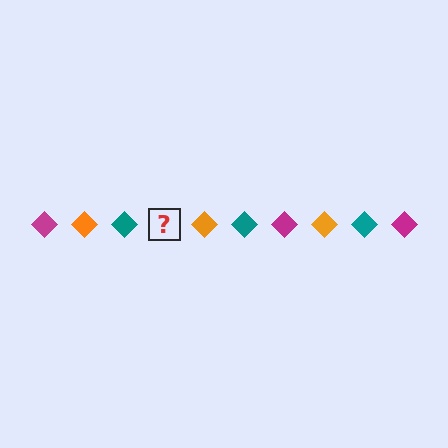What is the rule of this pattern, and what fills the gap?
The rule is that the pattern cycles through magenta, orange, teal diamonds. The gap should be filled with a magenta diamond.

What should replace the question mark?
The question mark should be replaced with a magenta diamond.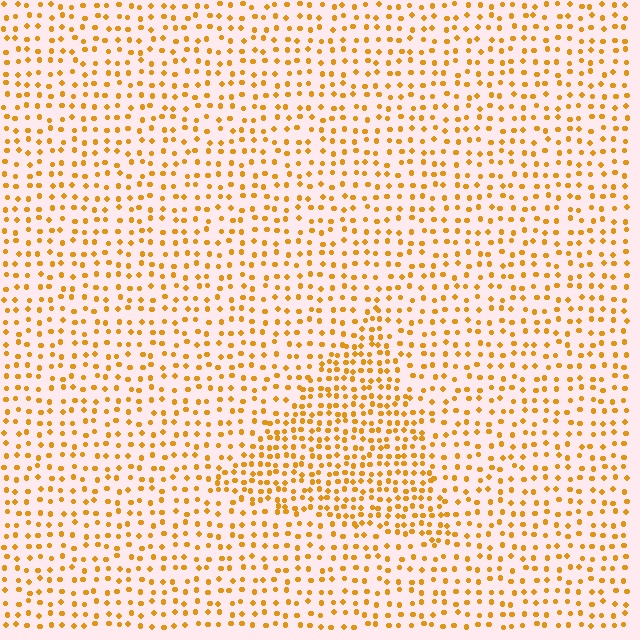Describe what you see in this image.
The image contains small orange elements arranged at two different densities. A triangle-shaped region is visible where the elements are more densely packed than the surrounding area.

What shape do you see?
I see a triangle.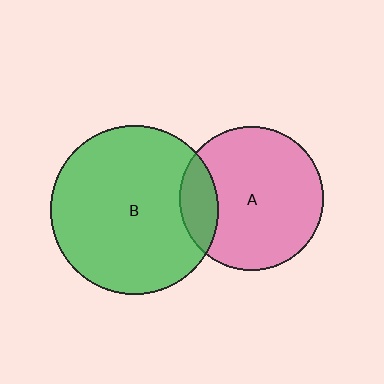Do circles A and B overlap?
Yes.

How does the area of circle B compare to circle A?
Approximately 1.4 times.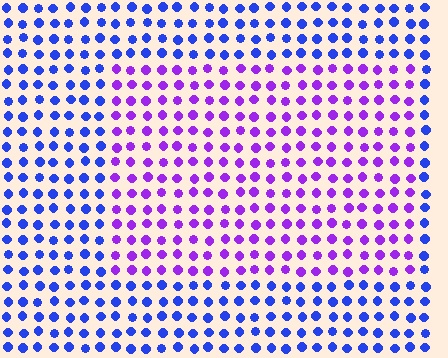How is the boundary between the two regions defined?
The boundary is defined purely by a slight shift in hue (about 46 degrees). Spacing, size, and orientation are identical on both sides.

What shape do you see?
I see a rectangle.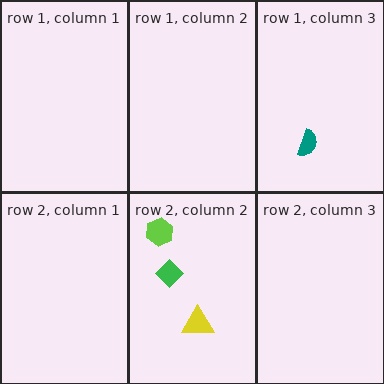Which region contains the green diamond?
The row 2, column 2 region.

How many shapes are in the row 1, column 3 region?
1.